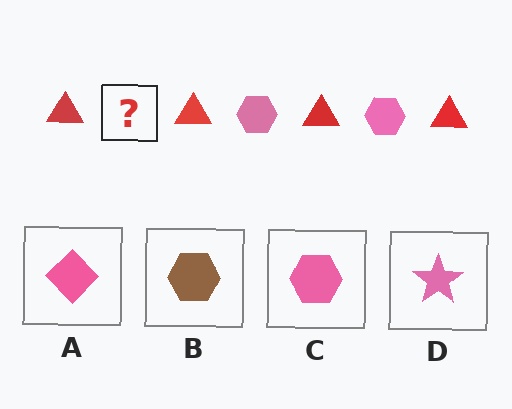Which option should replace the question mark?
Option C.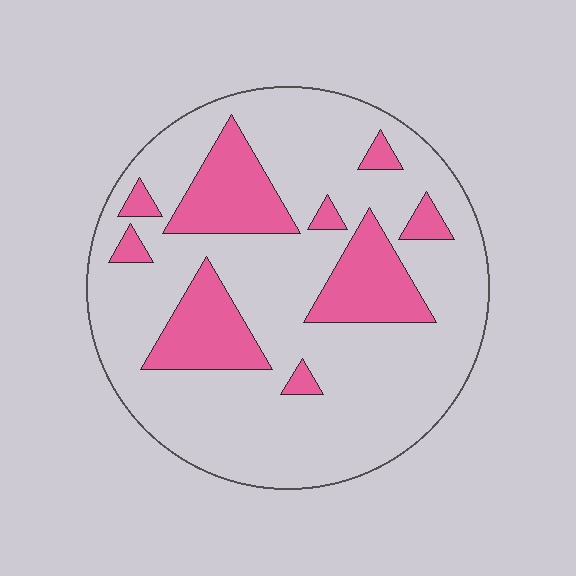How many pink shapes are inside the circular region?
9.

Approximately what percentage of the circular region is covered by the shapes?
Approximately 25%.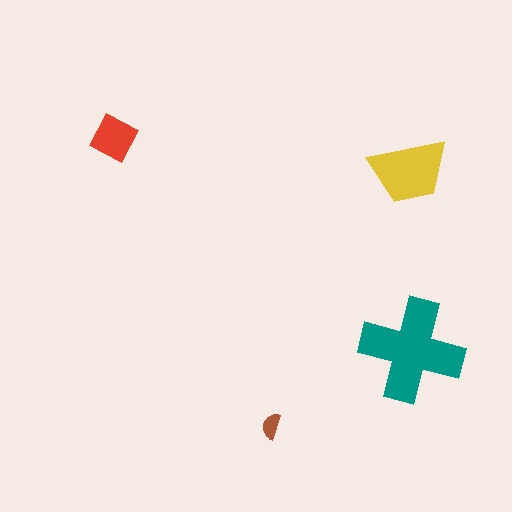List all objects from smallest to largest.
The brown semicircle, the red diamond, the yellow trapezoid, the teal cross.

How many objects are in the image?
There are 4 objects in the image.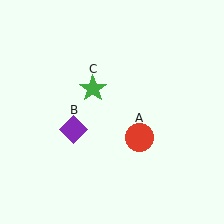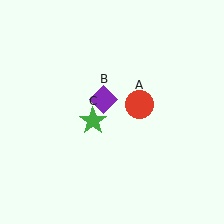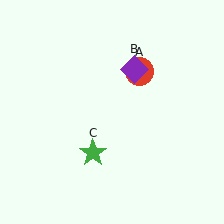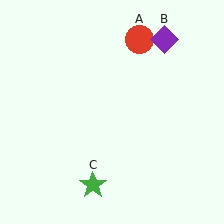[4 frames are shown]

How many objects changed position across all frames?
3 objects changed position: red circle (object A), purple diamond (object B), green star (object C).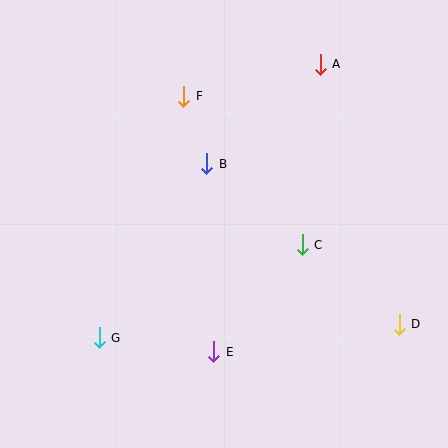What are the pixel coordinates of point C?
Point C is at (302, 245).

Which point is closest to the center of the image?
Point B at (207, 164) is closest to the center.